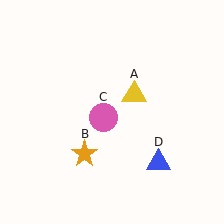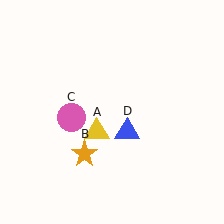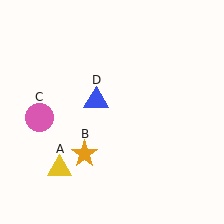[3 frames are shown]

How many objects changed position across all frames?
3 objects changed position: yellow triangle (object A), pink circle (object C), blue triangle (object D).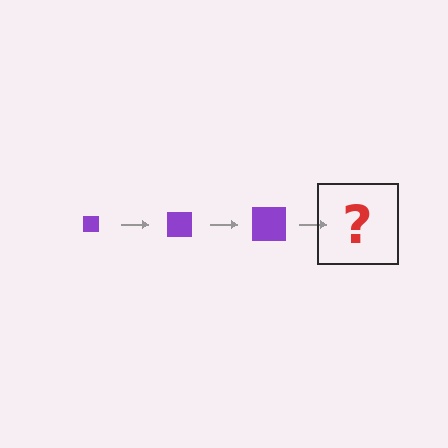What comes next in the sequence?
The next element should be a purple square, larger than the previous one.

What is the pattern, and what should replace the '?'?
The pattern is that the square gets progressively larger each step. The '?' should be a purple square, larger than the previous one.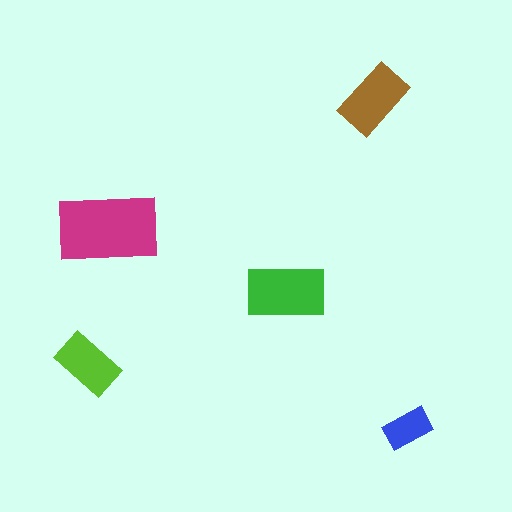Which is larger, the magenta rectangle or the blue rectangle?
The magenta one.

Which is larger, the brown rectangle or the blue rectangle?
The brown one.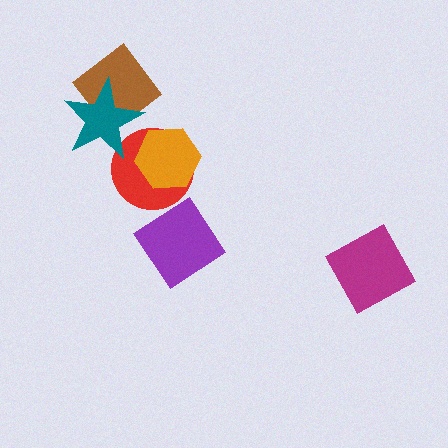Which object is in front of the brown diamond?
The teal star is in front of the brown diamond.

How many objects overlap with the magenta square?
0 objects overlap with the magenta square.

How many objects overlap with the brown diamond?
1 object overlaps with the brown diamond.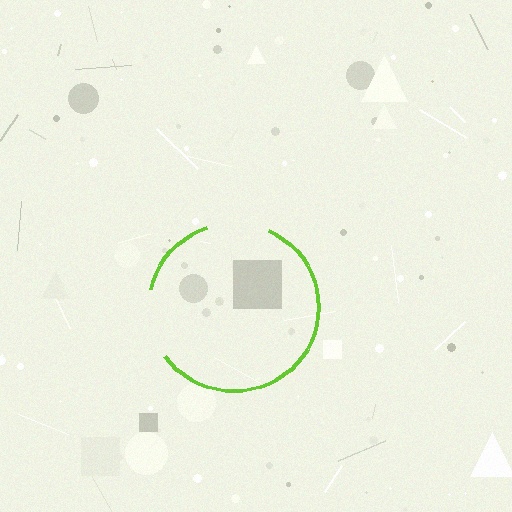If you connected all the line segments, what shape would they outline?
They would outline a circle.